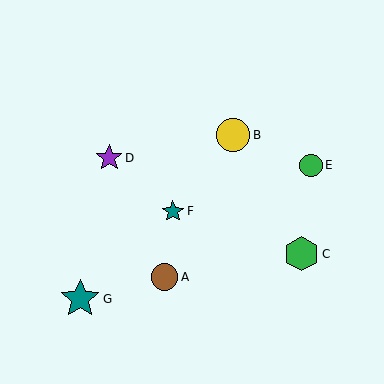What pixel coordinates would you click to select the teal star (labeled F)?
Click at (173, 211) to select the teal star F.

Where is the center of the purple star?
The center of the purple star is at (109, 158).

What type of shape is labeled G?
Shape G is a teal star.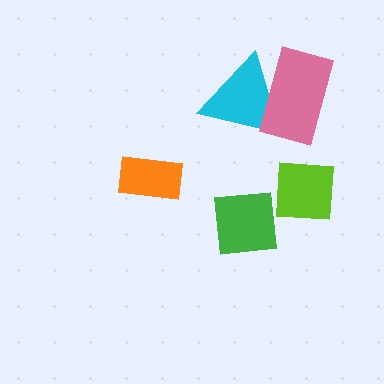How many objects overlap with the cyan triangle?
1 object overlaps with the cyan triangle.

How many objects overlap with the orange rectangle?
0 objects overlap with the orange rectangle.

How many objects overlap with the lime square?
1 object overlaps with the lime square.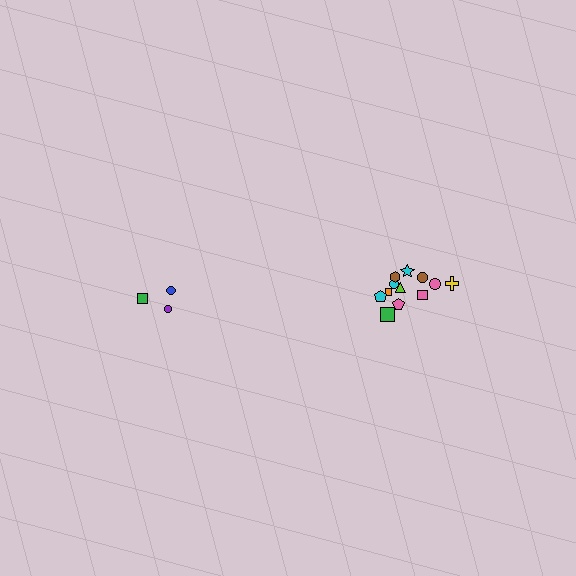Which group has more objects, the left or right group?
The right group.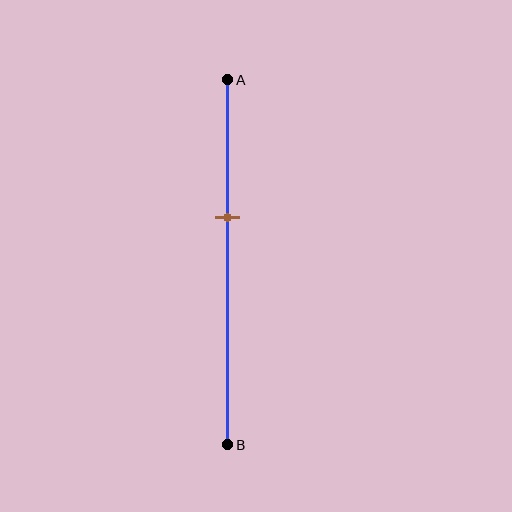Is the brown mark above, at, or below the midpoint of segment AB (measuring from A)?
The brown mark is above the midpoint of segment AB.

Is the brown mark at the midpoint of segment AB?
No, the mark is at about 40% from A, not at the 50% midpoint.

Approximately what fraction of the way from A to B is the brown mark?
The brown mark is approximately 40% of the way from A to B.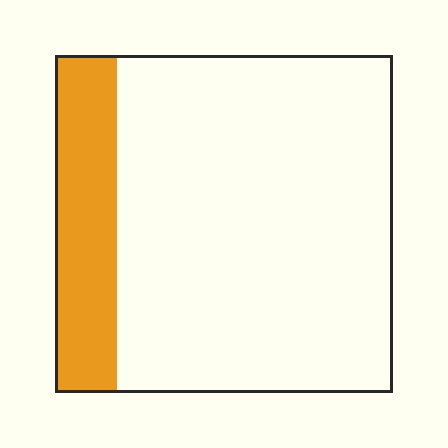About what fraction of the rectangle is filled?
About one fifth (1/5).